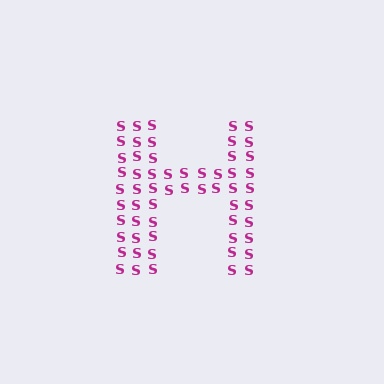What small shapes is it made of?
It is made of small letter S's.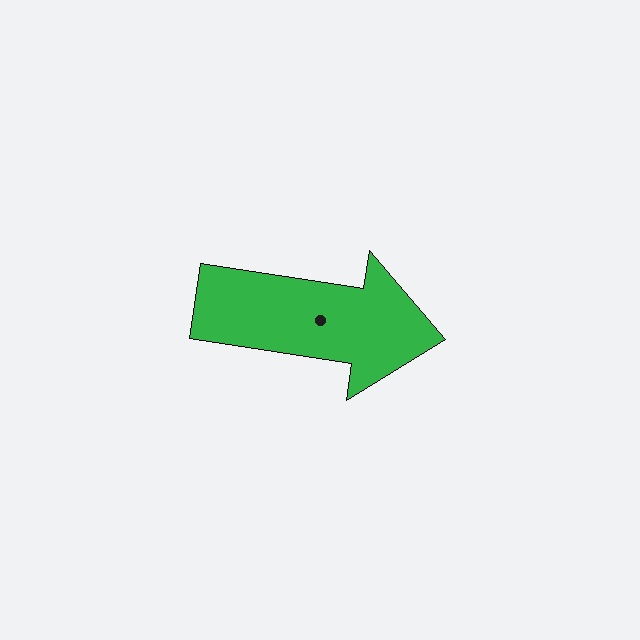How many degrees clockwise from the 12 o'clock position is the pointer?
Approximately 99 degrees.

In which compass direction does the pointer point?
East.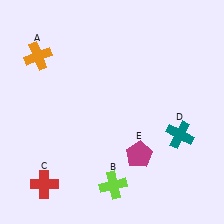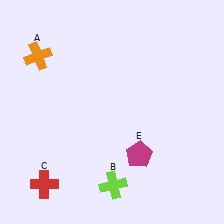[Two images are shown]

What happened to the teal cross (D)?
The teal cross (D) was removed in Image 2. It was in the bottom-right area of Image 1.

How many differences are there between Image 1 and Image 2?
There is 1 difference between the two images.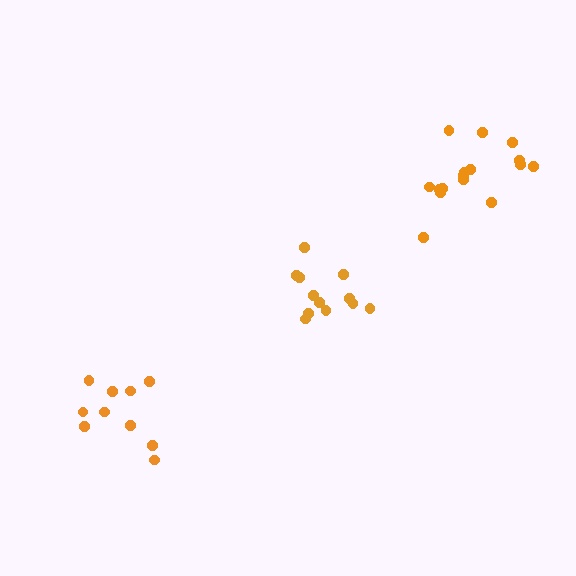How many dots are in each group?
Group 1: 10 dots, Group 2: 12 dots, Group 3: 16 dots (38 total).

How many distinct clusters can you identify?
There are 3 distinct clusters.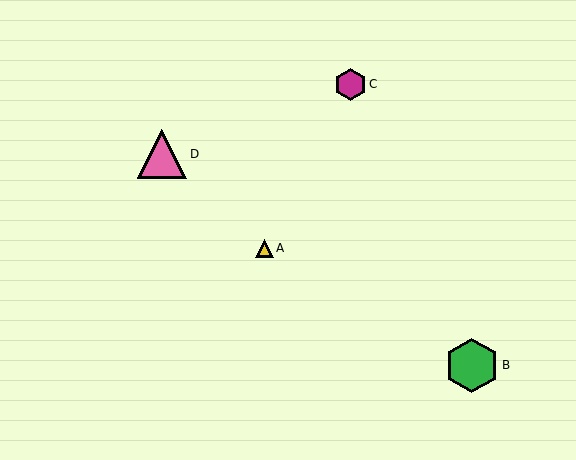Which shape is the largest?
The green hexagon (labeled B) is the largest.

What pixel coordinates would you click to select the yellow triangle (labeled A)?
Click at (265, 248) to select the yellow triangle A.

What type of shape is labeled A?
Shape A is a yellow triangle.